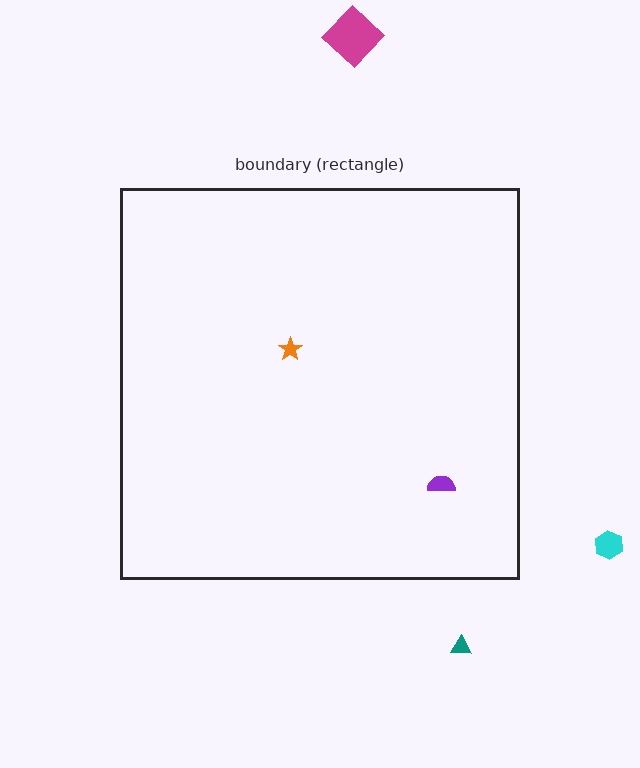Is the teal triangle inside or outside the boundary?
Outside.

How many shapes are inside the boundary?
2 inside, 3 outside.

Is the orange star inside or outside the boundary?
Inside.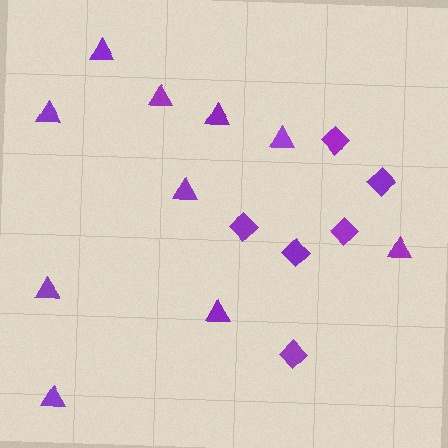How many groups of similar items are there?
There are 2 groups: one group of triangles (10) and one group of diamonds (6).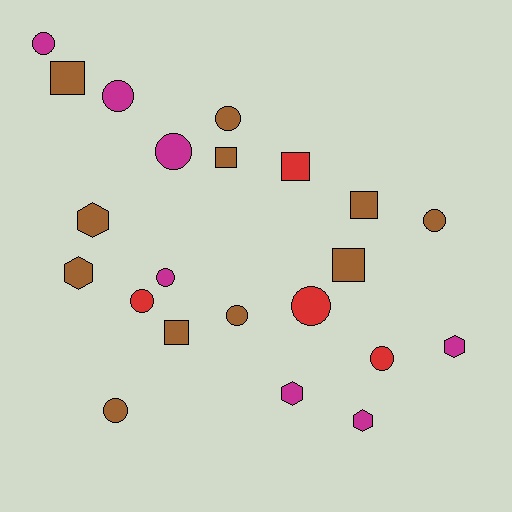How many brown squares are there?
There are 5 brown squares.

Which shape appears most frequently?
Circle, with 11 objects.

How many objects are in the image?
There are 22 objects.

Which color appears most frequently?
Brown, with 11 objects.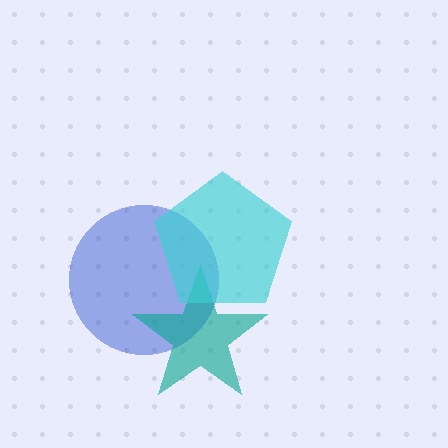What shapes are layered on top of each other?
The layered shapes are: a blue circle, a teal star, a cyan pentagon.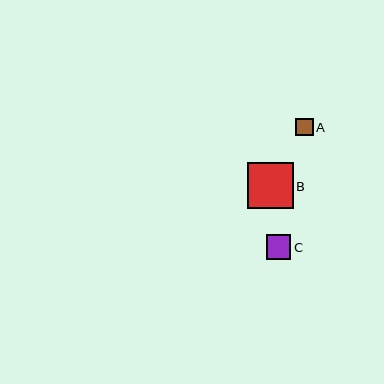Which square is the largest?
Square B is the largest with a size of approximately 46 pixels.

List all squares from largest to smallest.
From largest to smallest: B, C, A.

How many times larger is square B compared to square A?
Square B is approximately 2.6 times the size of square A.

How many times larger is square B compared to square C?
Square B is approximately 1.9 times the size of square C.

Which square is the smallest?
Square A is the smallest with a size of approximately 18 pixels.